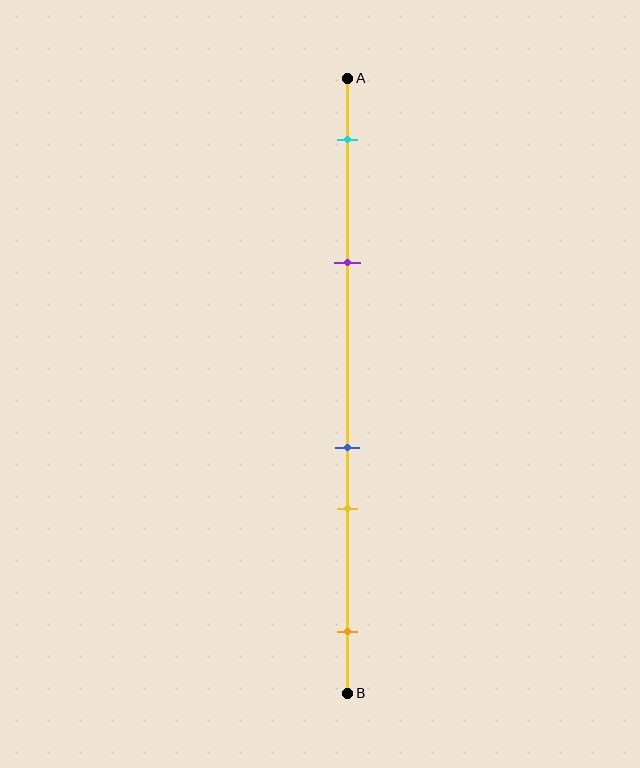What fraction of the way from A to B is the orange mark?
The orange mark is approximately 90% (0.9) of the way from A to B.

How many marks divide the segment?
There are 5 marks dividing the segment.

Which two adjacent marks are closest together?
The blue and yellow marks are the closest adjacent pair.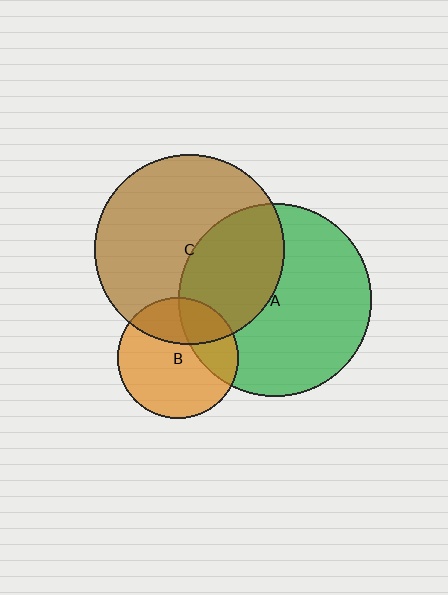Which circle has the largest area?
Circle A (green).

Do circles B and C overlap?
Yes.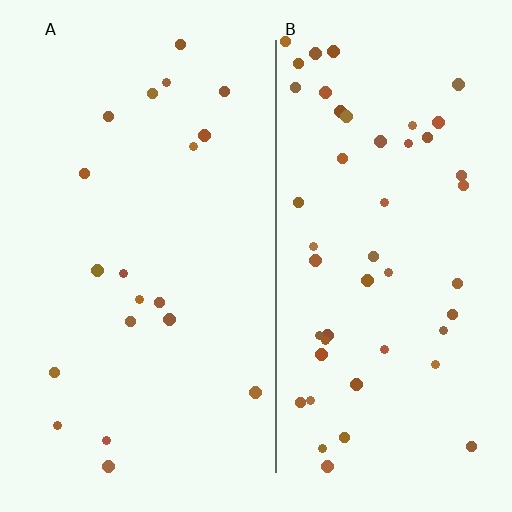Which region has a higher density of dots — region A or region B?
B (the right).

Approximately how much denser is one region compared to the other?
Approximately 2.5× — region B over region A.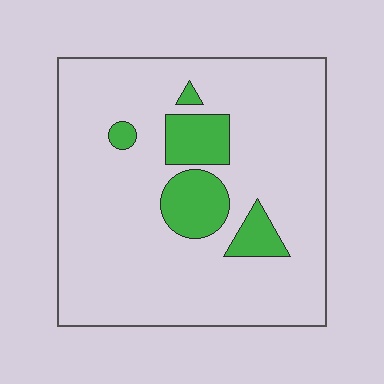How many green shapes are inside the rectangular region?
5.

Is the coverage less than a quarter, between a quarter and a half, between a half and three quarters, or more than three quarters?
Less than a quarter.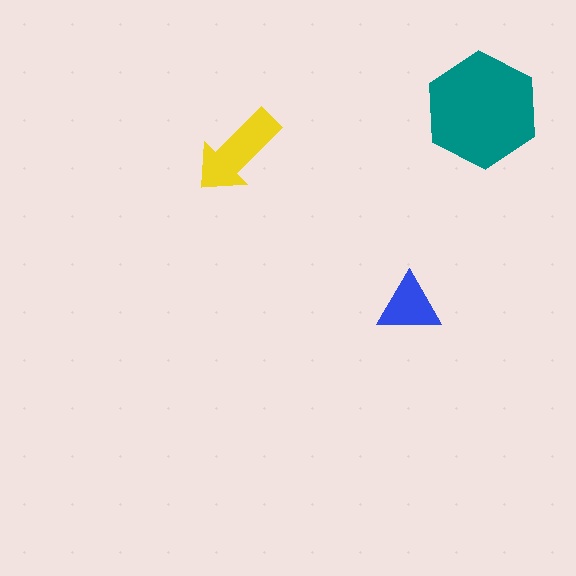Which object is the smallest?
The blue triangle.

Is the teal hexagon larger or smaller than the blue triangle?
Larger.